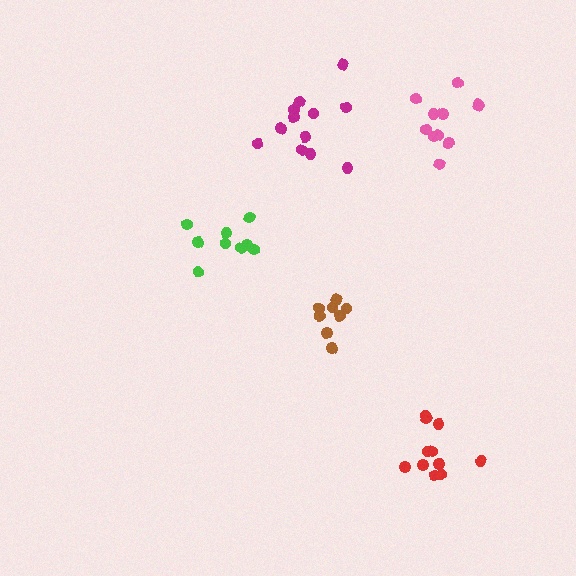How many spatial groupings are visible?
There are 5 spatial groupings.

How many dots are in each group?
Group 1: 9 dots, Group 2: 8 dots, Group 3: 11 dots, Group 4: 12 dots, Group 5: 11 dots (51 total).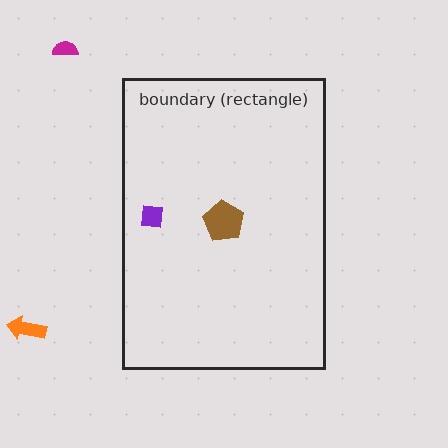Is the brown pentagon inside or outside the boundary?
Inside.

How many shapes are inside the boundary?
2 inside, 2 outside.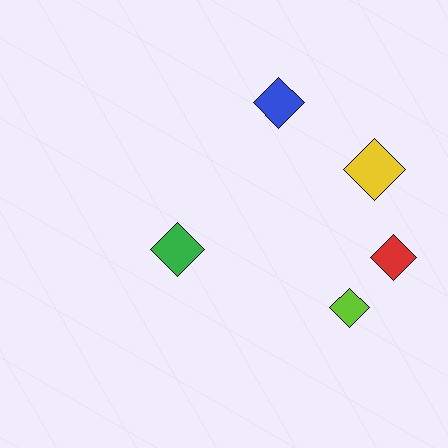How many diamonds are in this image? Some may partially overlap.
There are 5 diamonds.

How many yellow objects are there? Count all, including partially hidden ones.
There is 1 yellow object.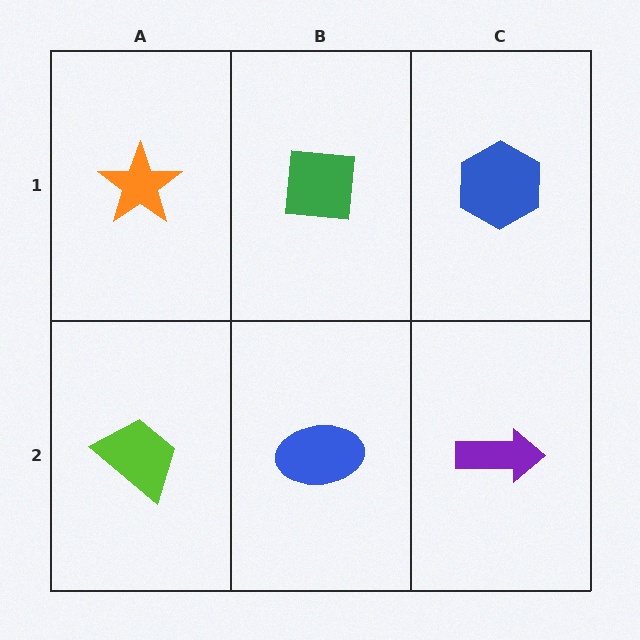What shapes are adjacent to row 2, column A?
An orange star (row 1, column A), a blue ellipse (row 2, column B).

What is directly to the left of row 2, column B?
A lime trapezoid.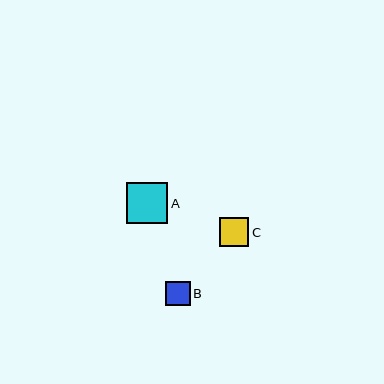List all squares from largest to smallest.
From largest to smallest: A, C, B.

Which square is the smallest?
Square B is the smallest with a size of approximately 25 pixels.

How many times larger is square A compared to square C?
Square A is approximately 1.4 times the size of square C.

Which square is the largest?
Square A is the largest with a size of approximately 42 pixels.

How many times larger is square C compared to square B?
Square C is approximately 1.2 times the size of square B.